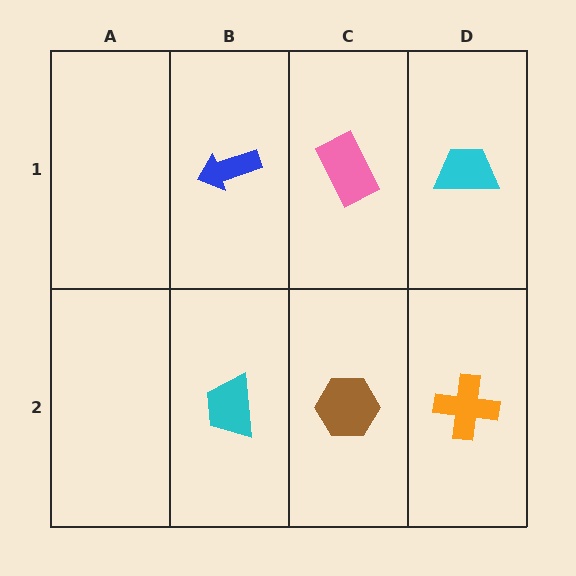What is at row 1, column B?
A blue arrow.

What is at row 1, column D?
A cyan trapezoid.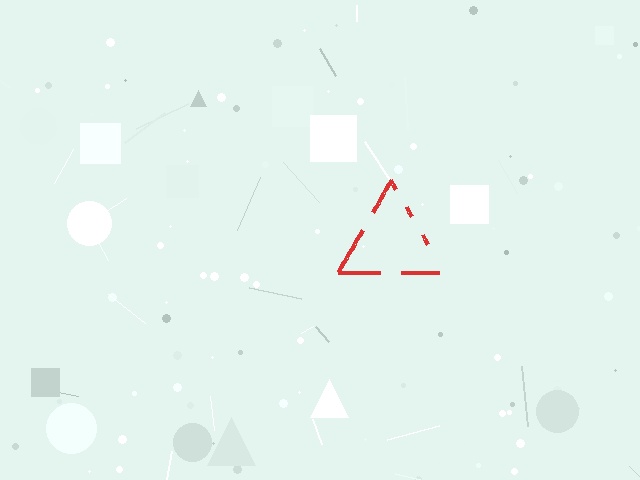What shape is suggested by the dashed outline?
The dashed outline suggests a triangle.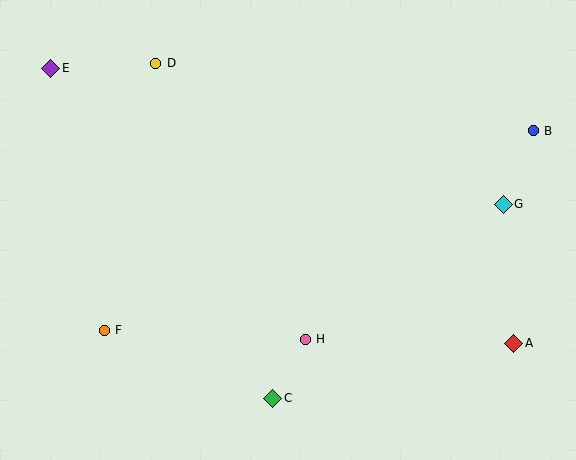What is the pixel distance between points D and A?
The distance between D and A is 455 pixels.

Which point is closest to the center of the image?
Point H at (305, 339) is closest to the center.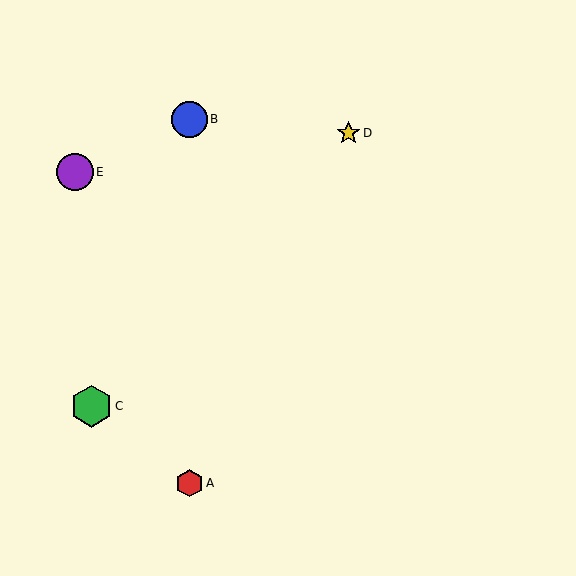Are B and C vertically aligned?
No, B is at x≈189 and C is at x≈91.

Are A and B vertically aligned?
Yes, both are at x≈189.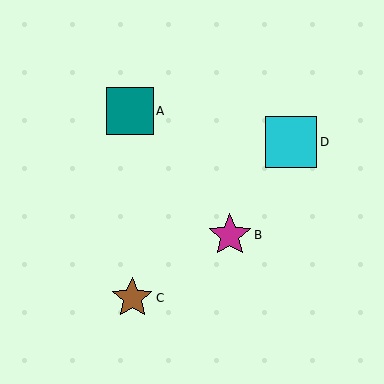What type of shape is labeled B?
Shape B is a magenta star.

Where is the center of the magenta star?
The center of the magenta star is at (230, 235).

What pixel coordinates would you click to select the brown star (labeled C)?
Click at (132, 298) to select the brown star C.